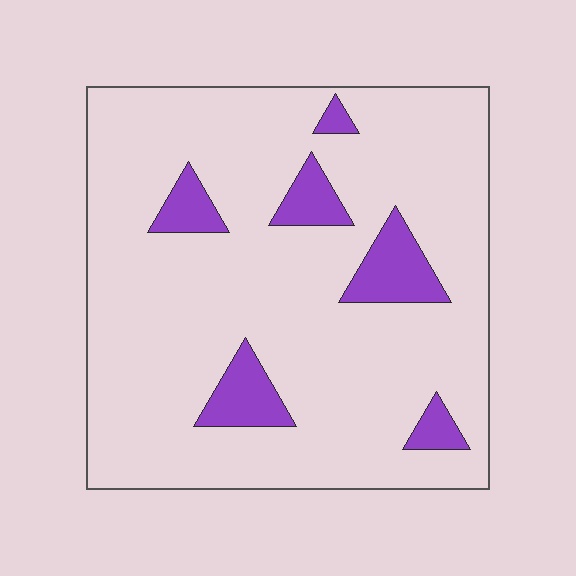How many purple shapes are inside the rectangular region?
6.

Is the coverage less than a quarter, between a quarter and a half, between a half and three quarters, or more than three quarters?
Less than a quarter.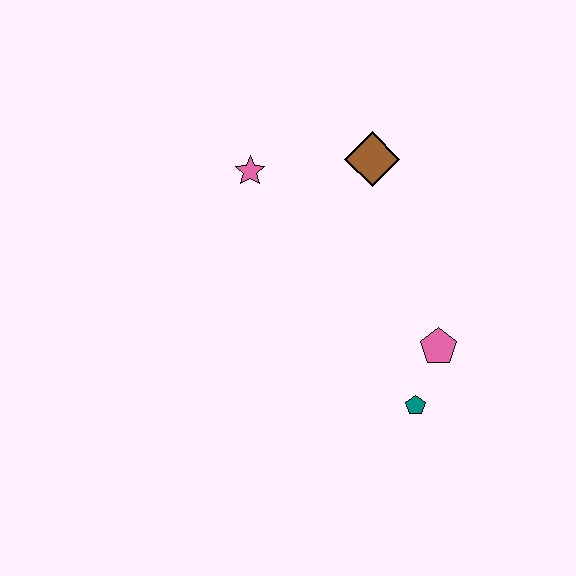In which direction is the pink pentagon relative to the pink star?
The pink pentagon is to the right of the pink star.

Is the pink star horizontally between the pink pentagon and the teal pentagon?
No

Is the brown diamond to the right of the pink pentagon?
No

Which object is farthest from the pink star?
The teal pentagon is farthest from the pink star.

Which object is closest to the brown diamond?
The pink star is closest to the brown diamond.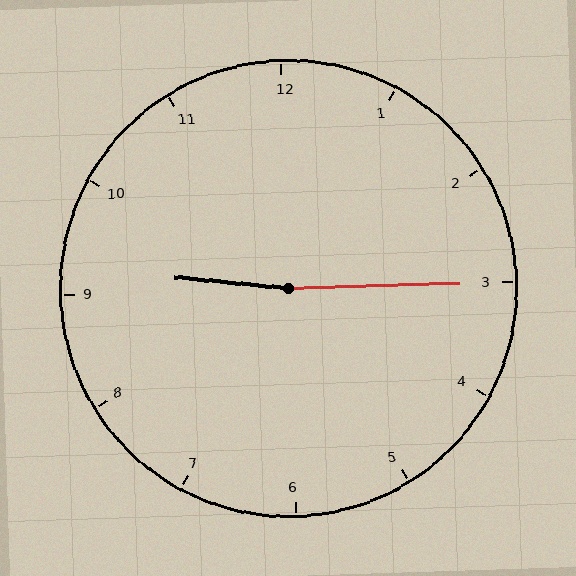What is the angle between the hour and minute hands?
Approximately 172 degrees.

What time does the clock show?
9:15.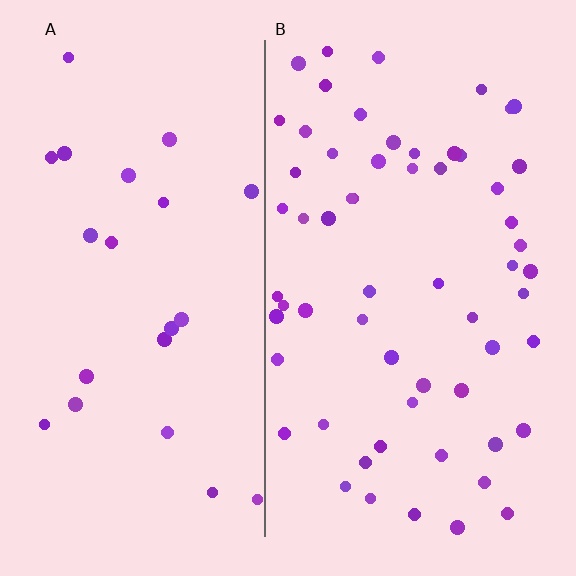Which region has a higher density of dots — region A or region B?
B (the right).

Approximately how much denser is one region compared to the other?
Approximately 2.7× — region B over region A.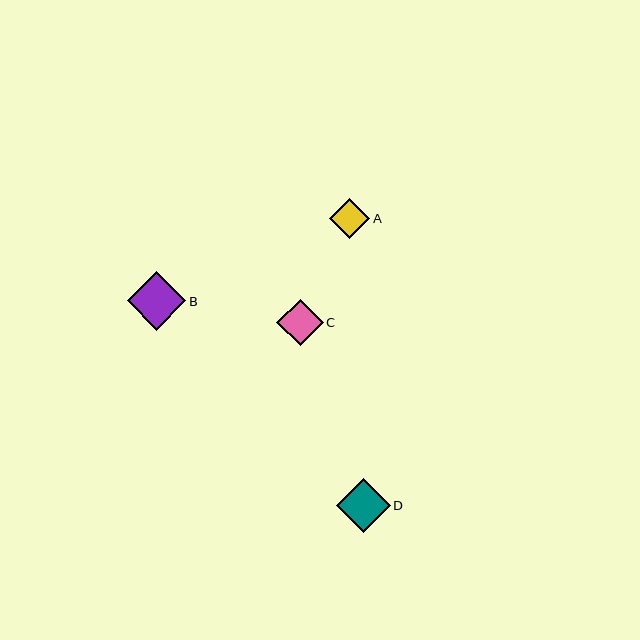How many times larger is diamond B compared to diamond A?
Diamond B is approximately 1.5 times the size of diamond A.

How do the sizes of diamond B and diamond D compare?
Diamond B and diamond D are approximately the same size.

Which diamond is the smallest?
Diamond A is the smallest with a size of approximately 40 pixels.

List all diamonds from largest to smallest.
From largest to smallest: B, D, C, A.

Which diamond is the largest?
Diamond B is the largest with a size of approximately 59 pixels.